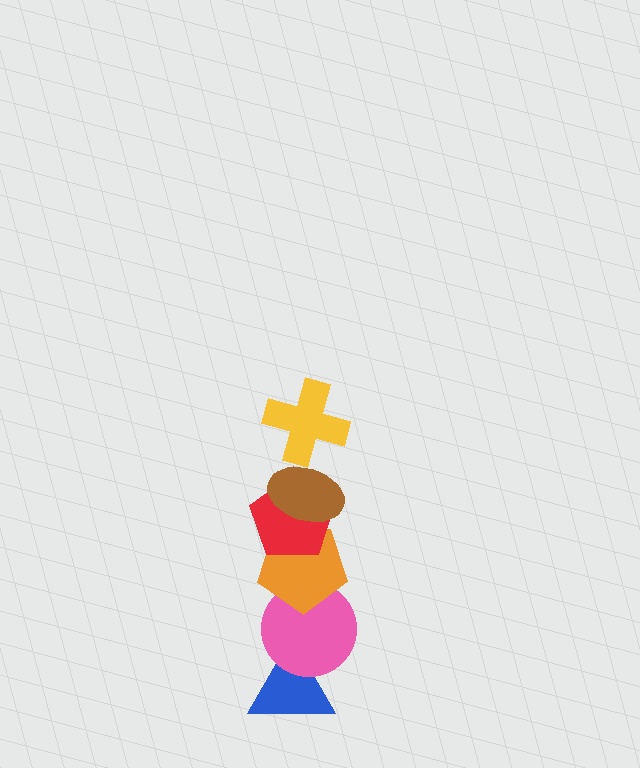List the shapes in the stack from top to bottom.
From top to bottom: the yellow cross, the brown ellipse, the red pentagon, the orange pentagon, the pink circle, the blue triangle.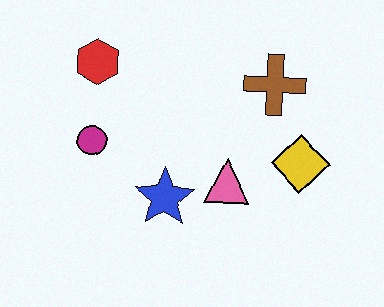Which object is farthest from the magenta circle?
The yellow diamond is farthest from the magenta circle.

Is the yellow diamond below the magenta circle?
Yes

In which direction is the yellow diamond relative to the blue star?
The yellow diamond is to the right of the blue star.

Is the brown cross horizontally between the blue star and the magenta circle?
No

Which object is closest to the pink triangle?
The blue star is closest to the pink triangle.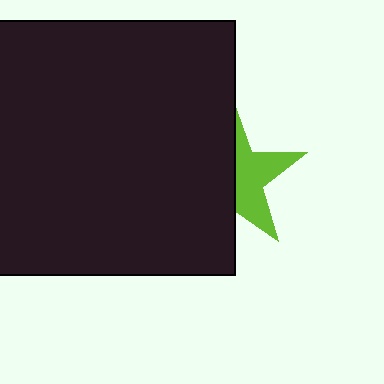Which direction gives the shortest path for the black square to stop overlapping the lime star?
Moving left gives the shortest separation.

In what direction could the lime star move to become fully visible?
The lime star could move right. That would shift it out from behind the black square entirely.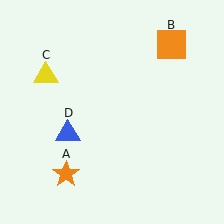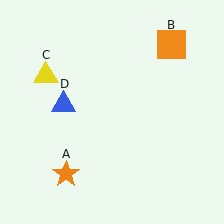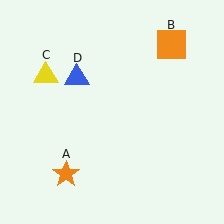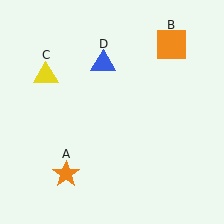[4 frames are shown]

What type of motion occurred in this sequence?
The blue triangle (object D) rotated clockwise around the center of the scene.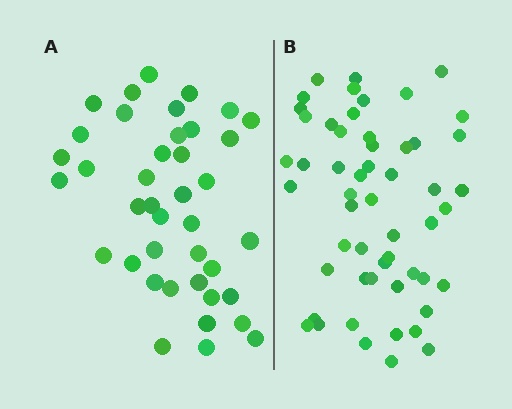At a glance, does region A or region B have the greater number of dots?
Region B (the right region) has more dots.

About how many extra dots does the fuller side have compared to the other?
Region B has approximately 15 more dots than region A.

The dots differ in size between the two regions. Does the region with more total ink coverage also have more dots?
No. Region A has more total ink coverage because its dots are larger, but region B actually contains more individual dots. Total area can be misleading — the number of items is what matters here.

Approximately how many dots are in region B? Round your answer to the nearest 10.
About 50 dots. (The exact count is 54, which rounds to 50.)